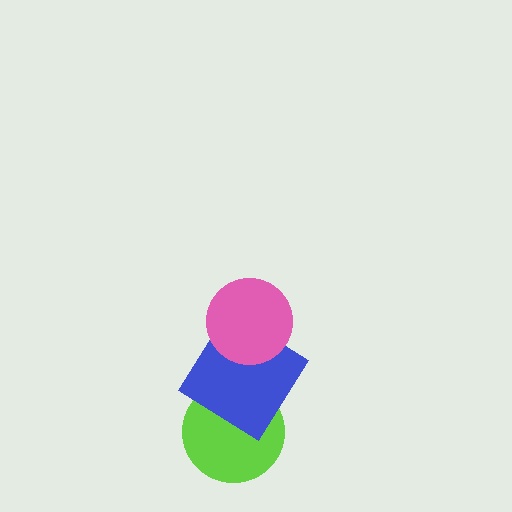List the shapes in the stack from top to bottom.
From top to bottom: the pink circle, the blue diamond, the lime circle.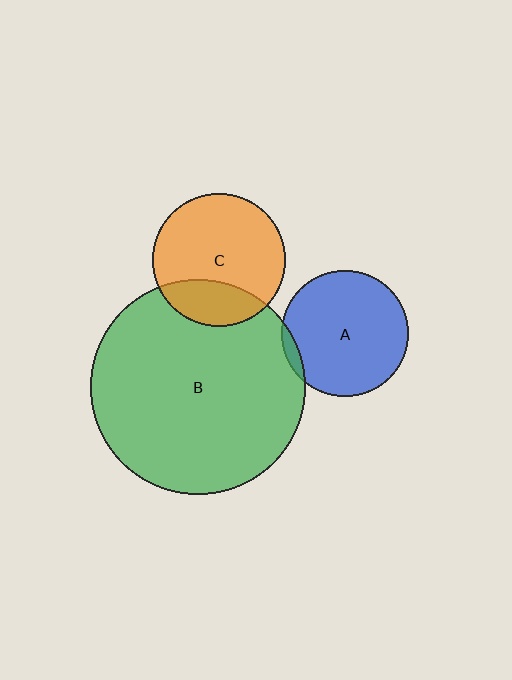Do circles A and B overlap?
Yes.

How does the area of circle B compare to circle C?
Approximately 2.6 times.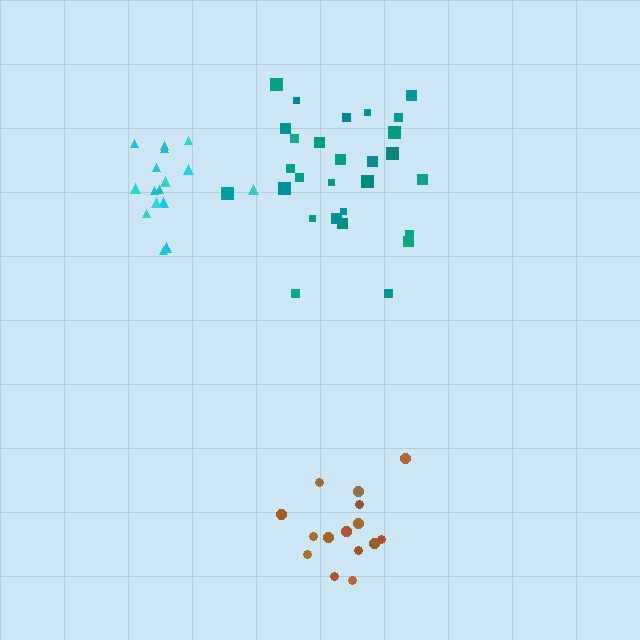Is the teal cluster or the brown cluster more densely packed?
Brown.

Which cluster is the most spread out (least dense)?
Teal.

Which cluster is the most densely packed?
Brown.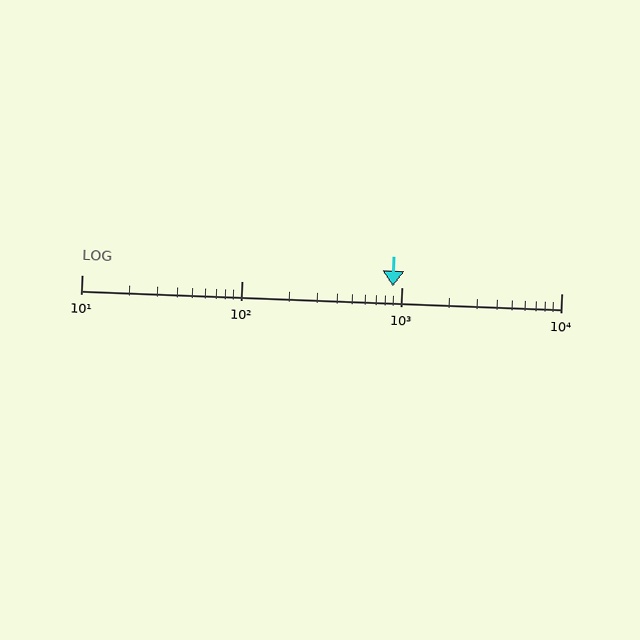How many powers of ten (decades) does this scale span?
The scale spans 3 decades, from 10 to 10000.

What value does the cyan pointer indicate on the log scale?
The pointer indicates approximately 890.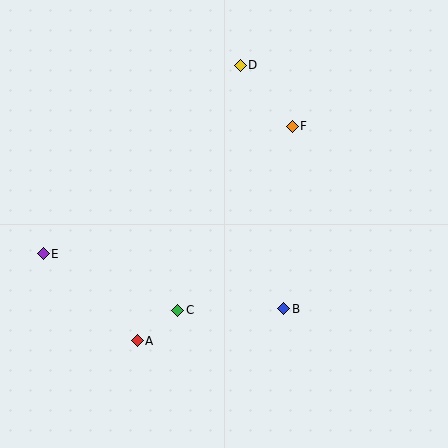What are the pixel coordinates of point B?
Point B is at (284, 309).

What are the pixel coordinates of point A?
Point A is at (137, 341).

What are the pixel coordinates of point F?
Point F is at (292, 126).